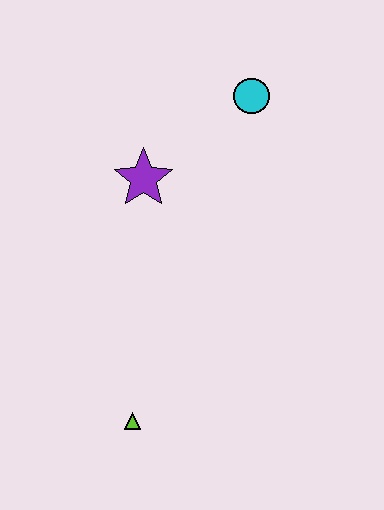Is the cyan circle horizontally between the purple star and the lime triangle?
No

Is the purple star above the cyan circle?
No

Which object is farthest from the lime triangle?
The cyan circle is farthest from the lime triangle.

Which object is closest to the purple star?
The cyan circle is closest to the purple star.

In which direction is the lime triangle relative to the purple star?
The lime triangle is below the purple star.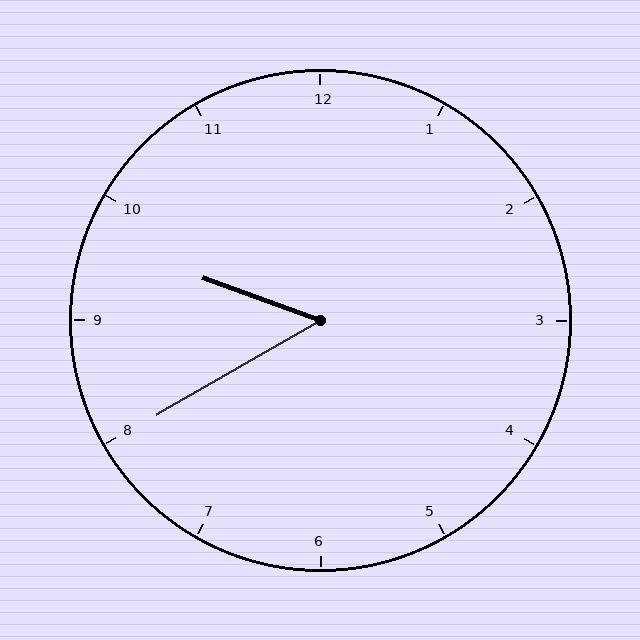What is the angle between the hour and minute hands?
Approximately 50 degrees.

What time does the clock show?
9:40.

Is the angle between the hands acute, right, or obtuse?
It is acute.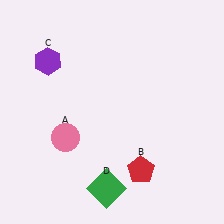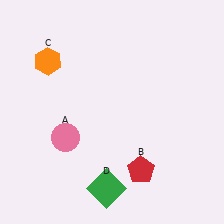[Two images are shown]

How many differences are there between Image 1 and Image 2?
There is 1 difference between the two images.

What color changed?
The hexagon (C) changed from purple in Image 1 to orange in Image 2.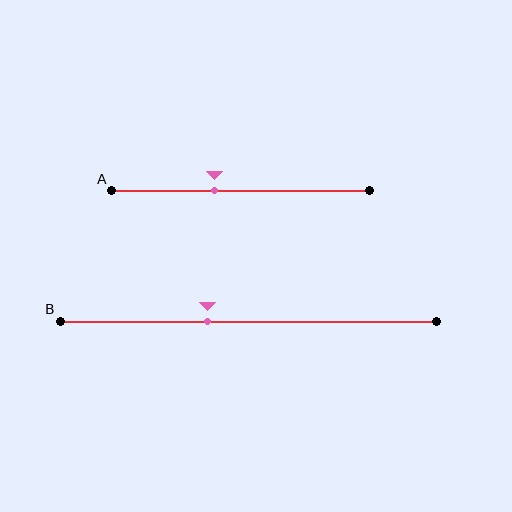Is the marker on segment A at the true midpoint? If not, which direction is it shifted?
No, the marker on segment A is shifted to the left by about 10% of the segment length.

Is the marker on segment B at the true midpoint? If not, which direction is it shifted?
No, the marker on segment B is shifted to the left by about 11% of the segment length.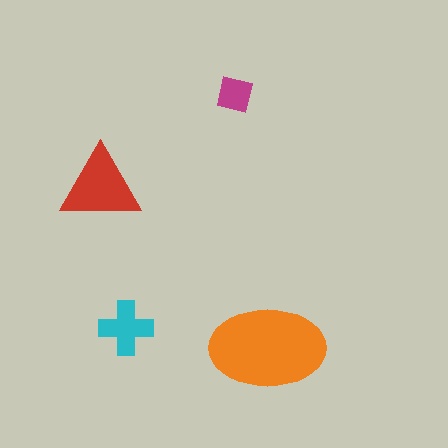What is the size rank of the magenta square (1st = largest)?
4th.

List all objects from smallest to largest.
The magenta square, the cyan cross, the red triangle, the orange ellipse.